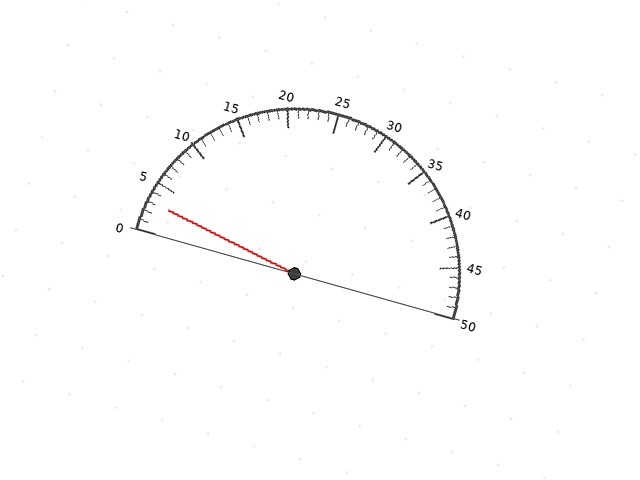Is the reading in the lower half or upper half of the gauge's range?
The reading is in the lower half of the range (0 to 50).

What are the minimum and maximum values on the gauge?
The gauge ranges from 0 to 50.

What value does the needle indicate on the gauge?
The needle indicates approximately 3.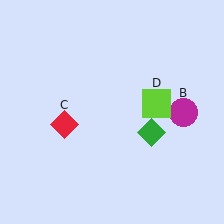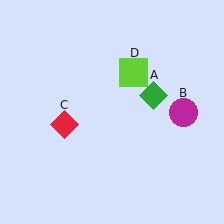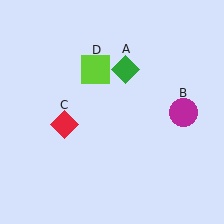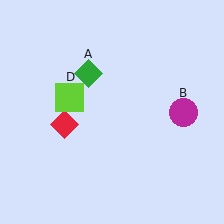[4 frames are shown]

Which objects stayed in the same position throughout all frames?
Magenta circle (object B) and red diamond (object C) remained stationary.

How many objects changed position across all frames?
2 objects changed position: green diamond (object A), lime square (object D).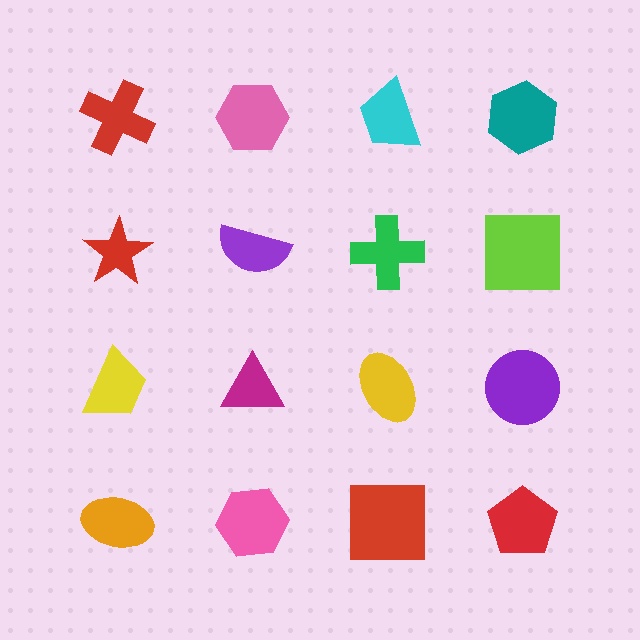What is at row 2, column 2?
A purple semicircle.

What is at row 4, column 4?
A red pentagon.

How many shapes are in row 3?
4 shapes.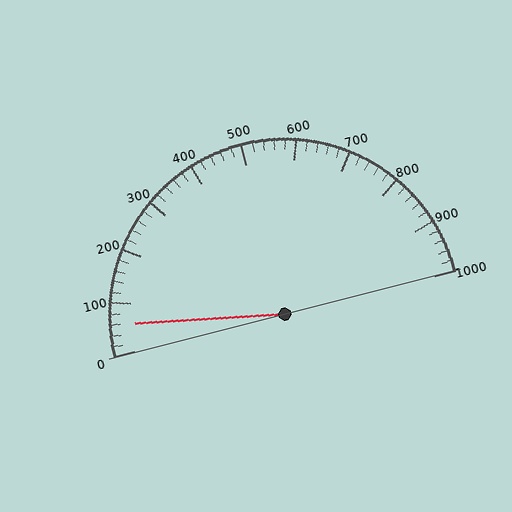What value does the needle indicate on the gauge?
The needle indicates approximately 60.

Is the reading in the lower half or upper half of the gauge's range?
The reading is in the lower half of the range (0 to 1000).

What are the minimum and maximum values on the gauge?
The gauge ranges from 0 to 1000.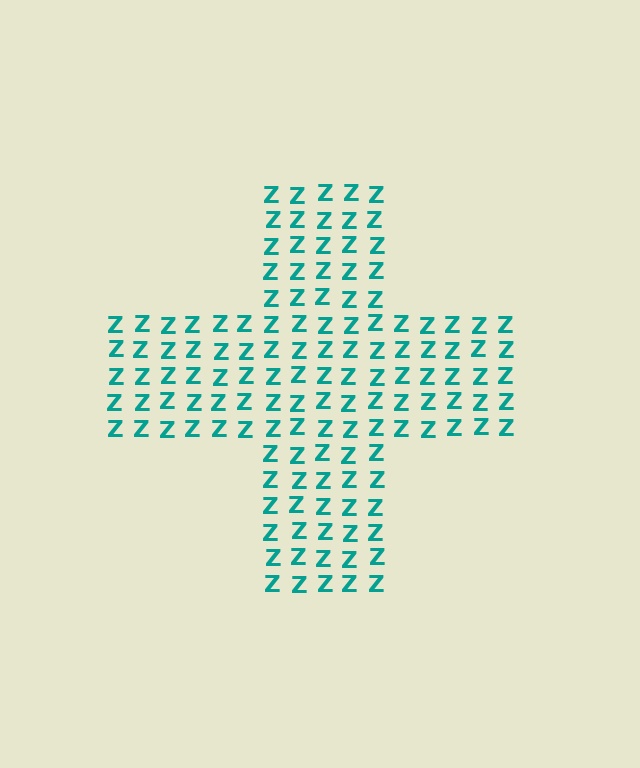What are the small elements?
The small elements are letter Z's.